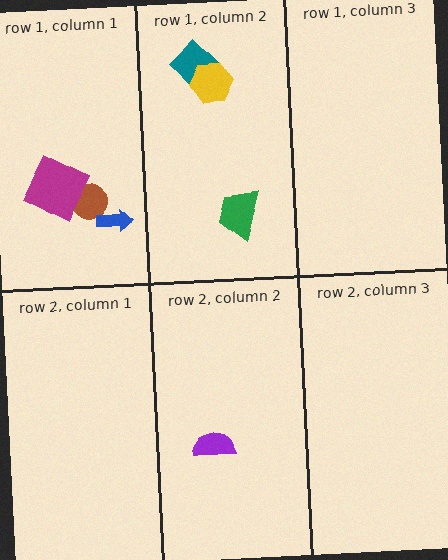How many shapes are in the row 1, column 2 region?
3.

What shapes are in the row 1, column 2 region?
The green trapezoid, the teal diamond, the yellow hexagon.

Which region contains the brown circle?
The row 1, column 1 region.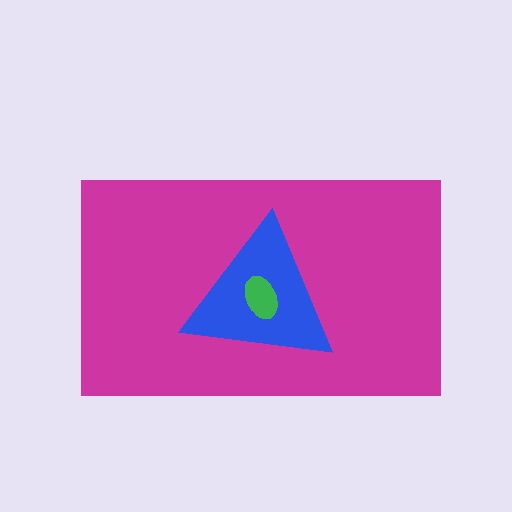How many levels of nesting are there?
3.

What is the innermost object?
The green ellipse.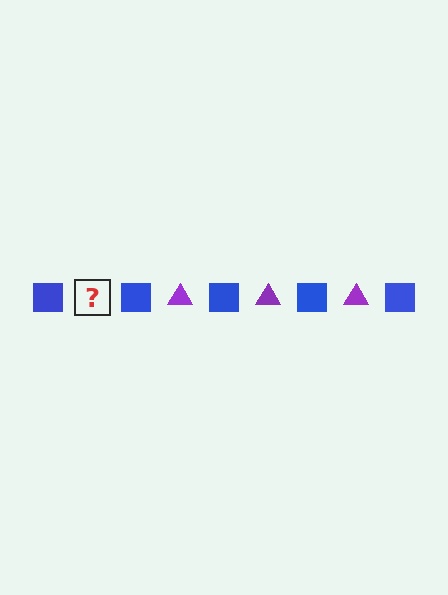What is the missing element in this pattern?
The missing element is a purple triangle.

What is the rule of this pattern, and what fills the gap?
The rule is that the pattern alternates between blue square and purple triangle. The gap should be filled with a purple triangle.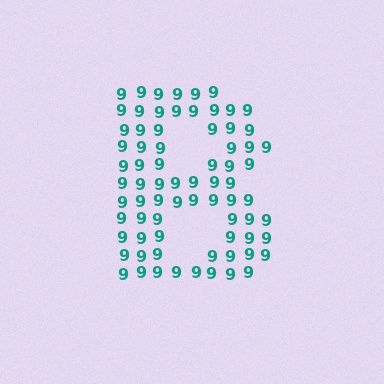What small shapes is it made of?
It is made of small digit 9's.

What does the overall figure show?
The overall figure shows the letter B.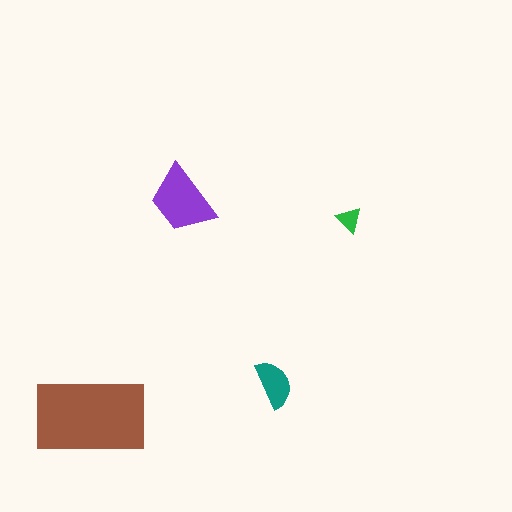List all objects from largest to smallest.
The brown rectangle, the purple trapezoid, the teal semicircle, the green triangle.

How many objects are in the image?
There are 4 objects in the image.